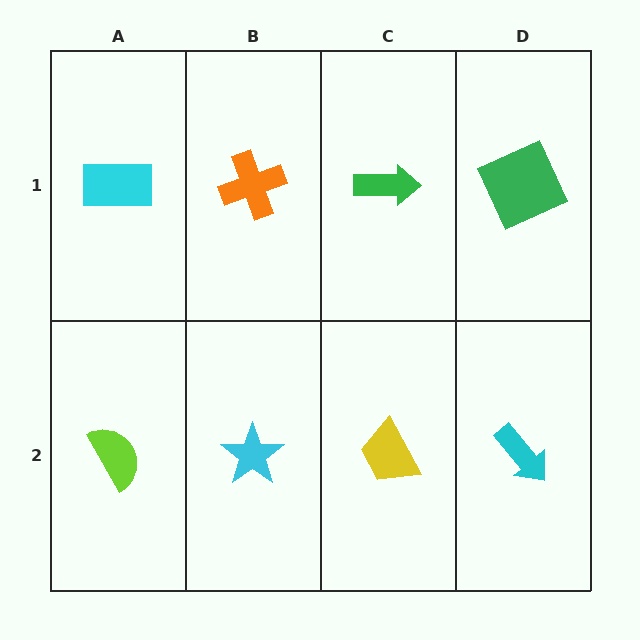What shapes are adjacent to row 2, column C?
A green arrow (row 1, column C), a cyan star (row 2, column B), a cyan arrow (row 2, column D).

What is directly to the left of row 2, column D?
A yellow trapezoid.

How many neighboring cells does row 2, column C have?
3.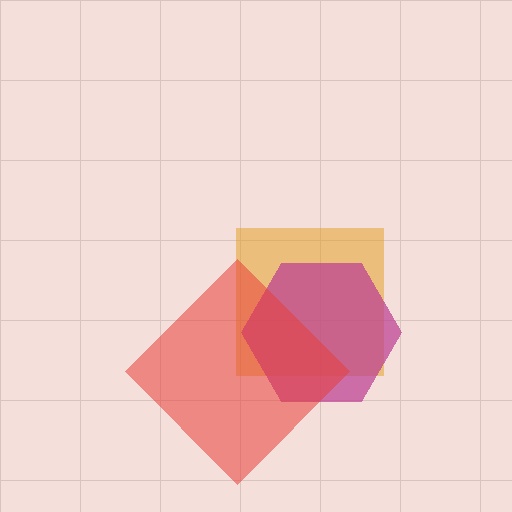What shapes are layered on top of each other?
The layered shapes are: an orange square, a magenta hexagon, a red diamond.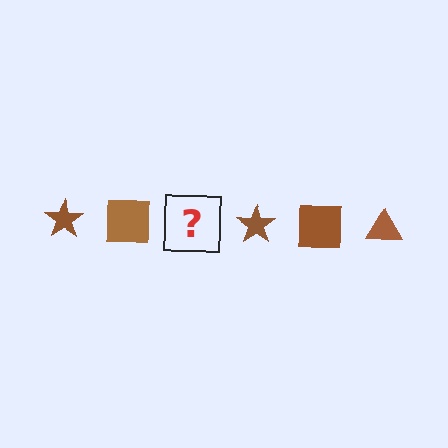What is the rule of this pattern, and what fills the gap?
The rule is that the pattern cycles through star, square, triangle shapes in brown. The gap should be filled with a brown triangle.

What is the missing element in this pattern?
The missing element is a brown triangle.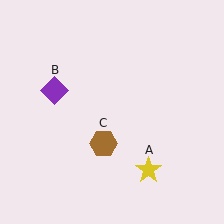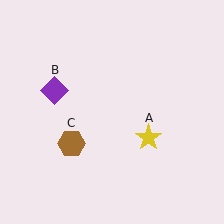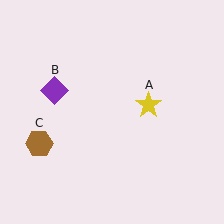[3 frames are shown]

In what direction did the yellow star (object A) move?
The yellow star (object A) moved up.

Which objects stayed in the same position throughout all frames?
Purple diamond (object B) remained stationary.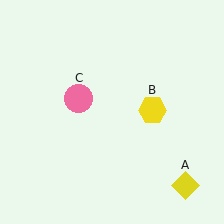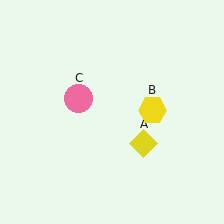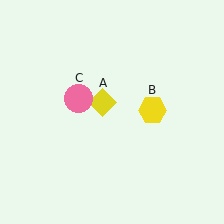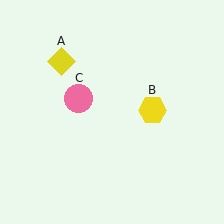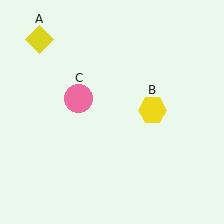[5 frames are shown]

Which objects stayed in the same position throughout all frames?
Yellow hexagon (object B) and pink circle (object C) remained stationary.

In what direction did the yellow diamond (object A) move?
The yellow diamond (object A) moved up and to the left.